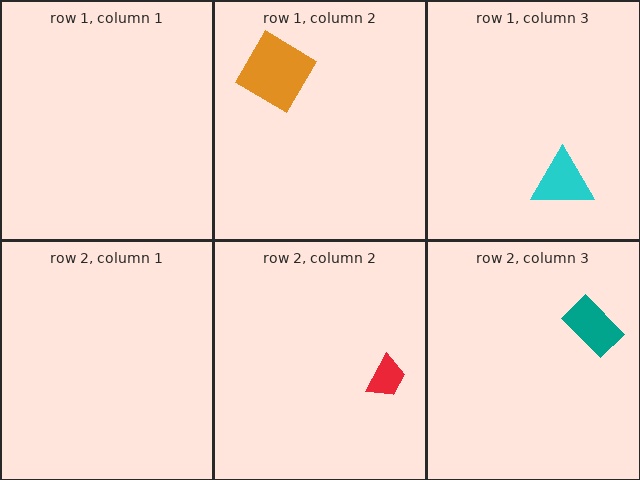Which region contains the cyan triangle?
The row 1, column 3 region.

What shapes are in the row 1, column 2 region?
The orange diamond.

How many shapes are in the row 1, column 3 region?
1.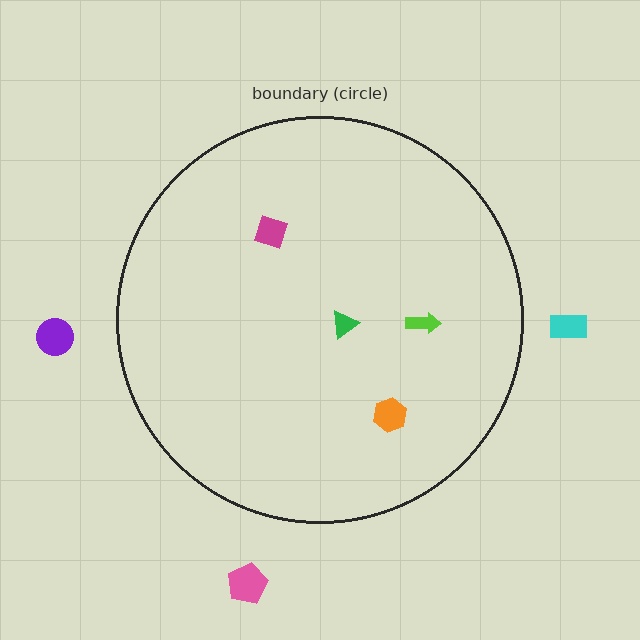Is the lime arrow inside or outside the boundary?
Inside.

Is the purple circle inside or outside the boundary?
Outside.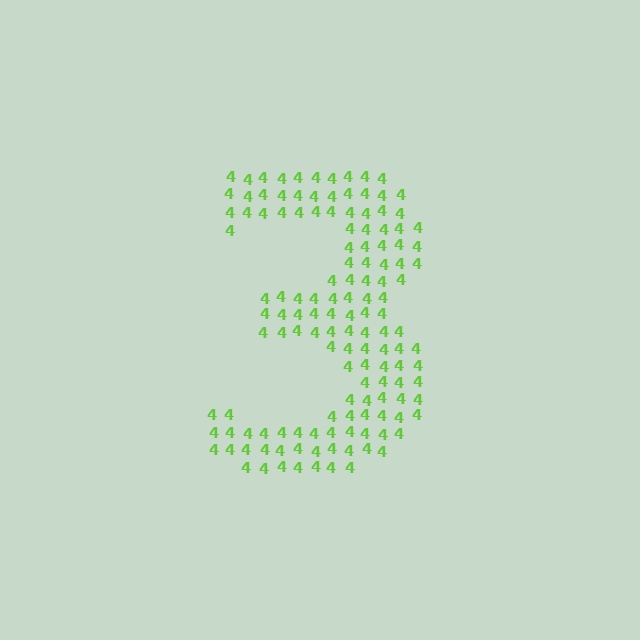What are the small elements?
The small elements are digit 4's.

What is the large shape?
The large shape is the digit 3.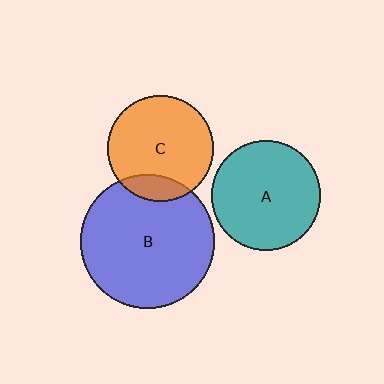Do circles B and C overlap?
Yes.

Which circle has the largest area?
Circle B (blue).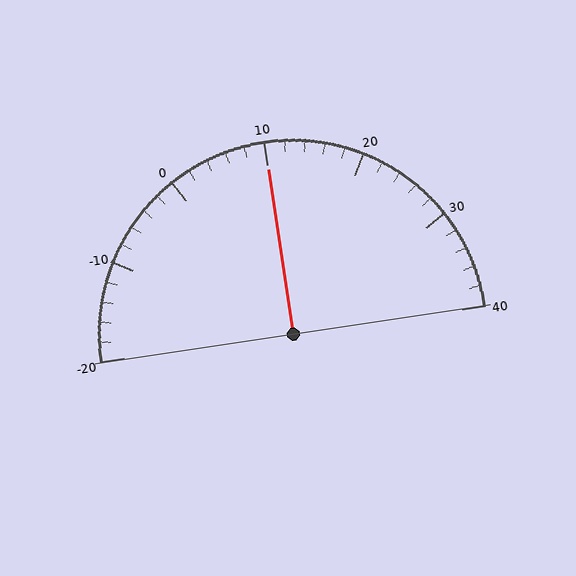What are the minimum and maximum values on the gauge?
The gauge ranges from -20 to 40.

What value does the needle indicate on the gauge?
The needle indicates approximately 10.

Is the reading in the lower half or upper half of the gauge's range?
The reading is in the upper half of the range (-20 to 40).